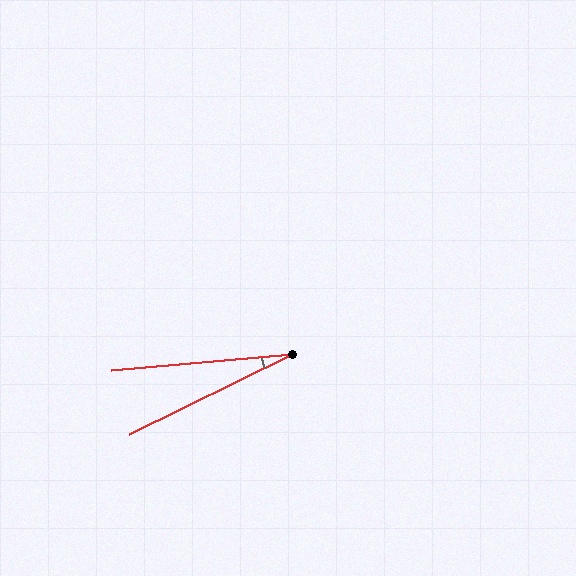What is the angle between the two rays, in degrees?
Approximately 21 degrees.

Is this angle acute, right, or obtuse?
It is acute.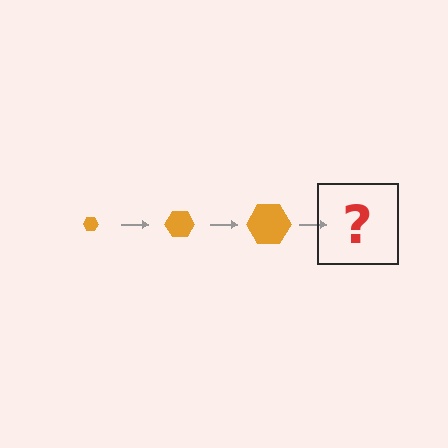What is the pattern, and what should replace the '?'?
The pattern is that the hexagon gets progressively larger each step. The '?' should be an orange hexagon, larger than the previous one.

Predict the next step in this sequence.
The next step is an orange hexagon, larger than the previous one.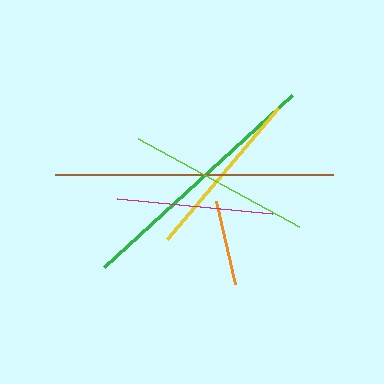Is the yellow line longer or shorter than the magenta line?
The yellow line is longer than the magenta line.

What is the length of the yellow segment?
The yellow segment is approximately 171 pixels long.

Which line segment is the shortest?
The orange line is the shortest at approximately 85 pixels.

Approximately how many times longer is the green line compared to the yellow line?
The green line is approximately 1.5 times the length of the yellow line.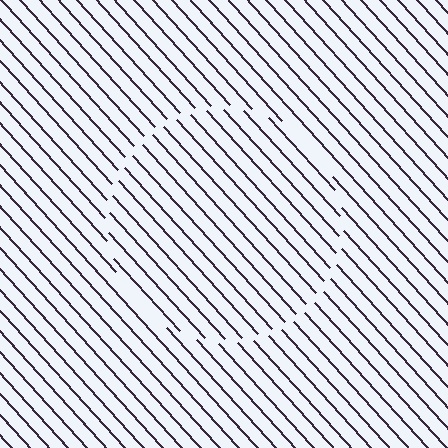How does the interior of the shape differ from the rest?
The interior of the shape contains the same grating, shifted by half a period — the contour is defined by the phase discontinuity where line-ends from the inner and outer gratings abut.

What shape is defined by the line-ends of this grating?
An illusory circle. The interior of the shape contains the same grating, shifted by half a period — the contour is defined by the phase discontinuity where line-ends from the inner and outer gratings abut.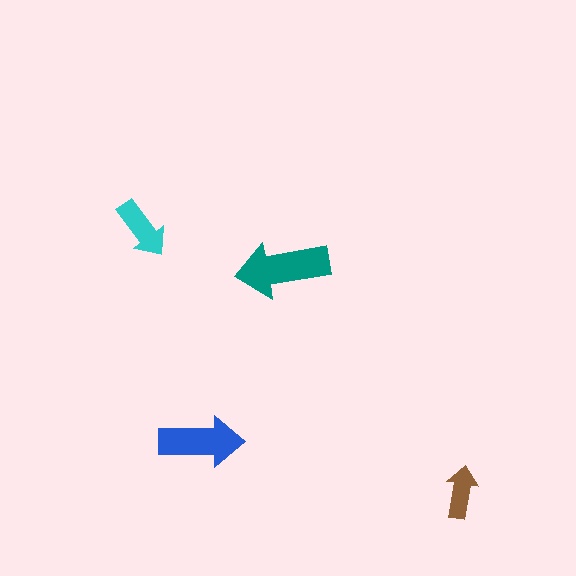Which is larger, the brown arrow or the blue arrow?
The blue one.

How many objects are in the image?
There are 4 objects in the image.